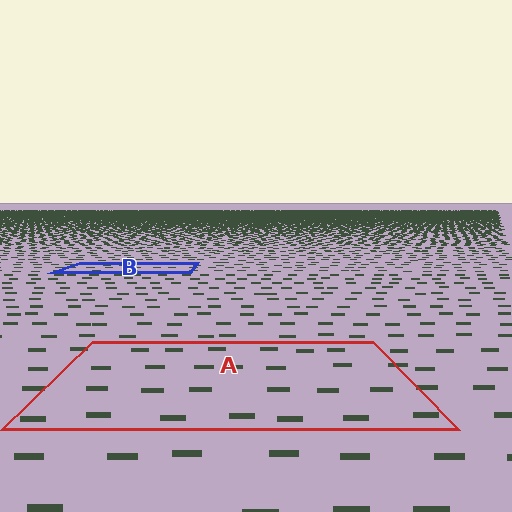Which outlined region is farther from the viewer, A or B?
Region B is farther from the viewer — the texture elements inside it appear smaller and more densely packed.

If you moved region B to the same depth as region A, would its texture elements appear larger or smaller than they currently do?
They would appear larger. At a closer depth, the same texture elements are projected at a bigger on-screen size.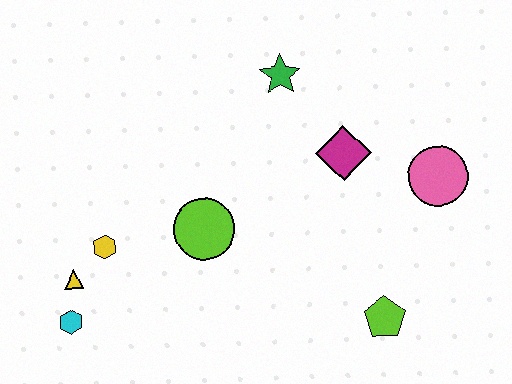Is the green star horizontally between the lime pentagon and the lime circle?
Yes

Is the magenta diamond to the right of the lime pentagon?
No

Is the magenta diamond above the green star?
No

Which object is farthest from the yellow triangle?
The pink circle is farthest from the yellow triangle.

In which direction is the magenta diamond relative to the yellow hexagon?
The magenta diamond is to the right of the yellow hexagon.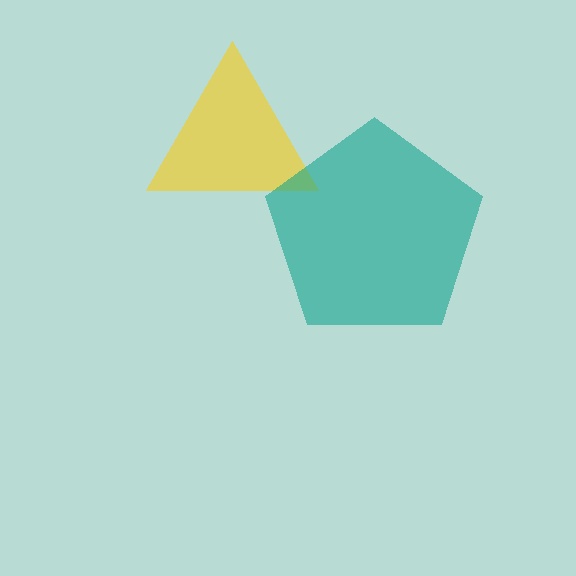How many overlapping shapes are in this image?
There are 2 overlapping shapes in the image.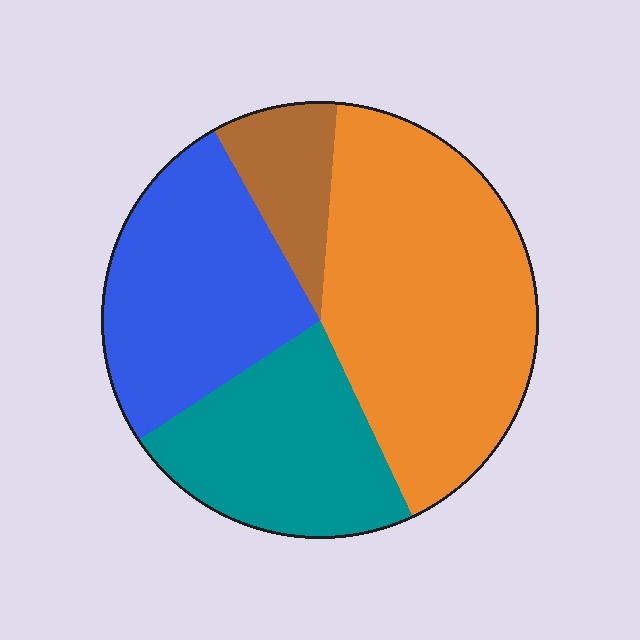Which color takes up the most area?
Orange, at roughly 40%.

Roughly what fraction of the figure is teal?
Teal takes up about one quarter (1/4) of the figure.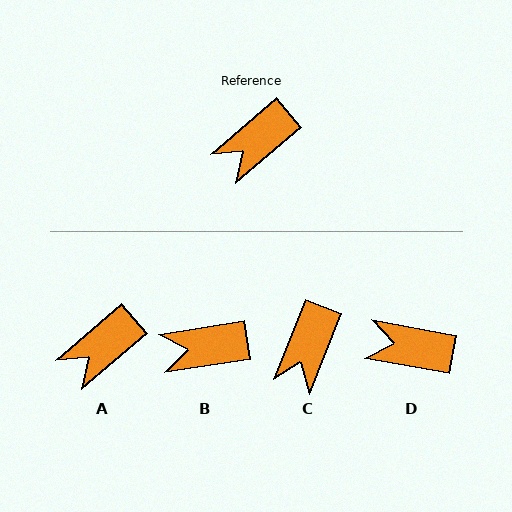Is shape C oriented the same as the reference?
No, it is off by about 27 degrees.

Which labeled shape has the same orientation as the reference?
A.